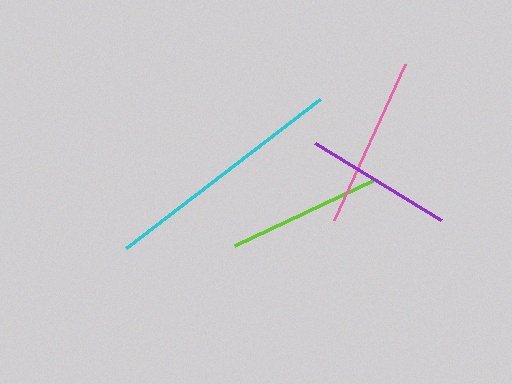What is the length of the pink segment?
The pink segment is approximately 172 pixels long.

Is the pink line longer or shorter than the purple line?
The pink line is longer than the purple line.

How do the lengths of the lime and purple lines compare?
The lime and purple lines are approximately the same length.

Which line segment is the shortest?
The purple line is the shortest at approximately 148 pixels.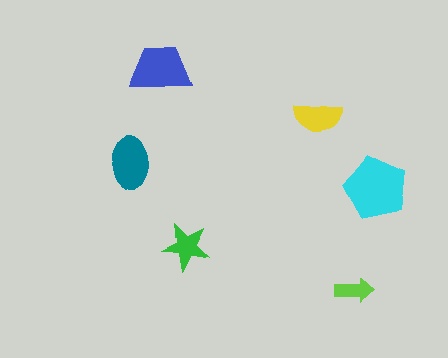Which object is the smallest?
The lime arrow.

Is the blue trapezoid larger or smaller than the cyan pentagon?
Smaller.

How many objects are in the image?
There are 6 objects in the image.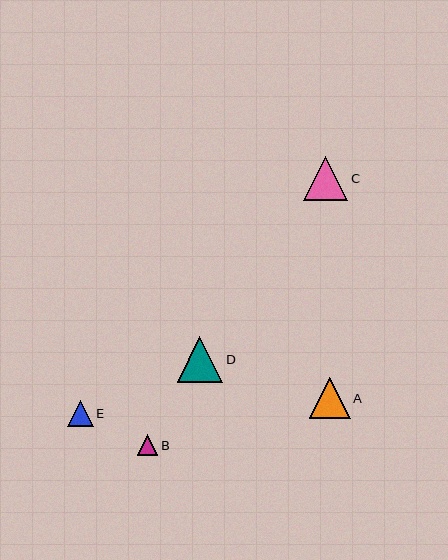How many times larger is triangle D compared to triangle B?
Triangle D is approximately 2.2 times the size of triangle B.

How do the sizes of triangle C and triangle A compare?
Triangle C and triangle A are approximately the same size.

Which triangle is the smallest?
Triangle B is the smallest with a size of approximately 21 pixels.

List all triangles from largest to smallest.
From largest to smallest: D, C, A, E, B.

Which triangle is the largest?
Triangle D is the largest with a size of approximately 46 pixels.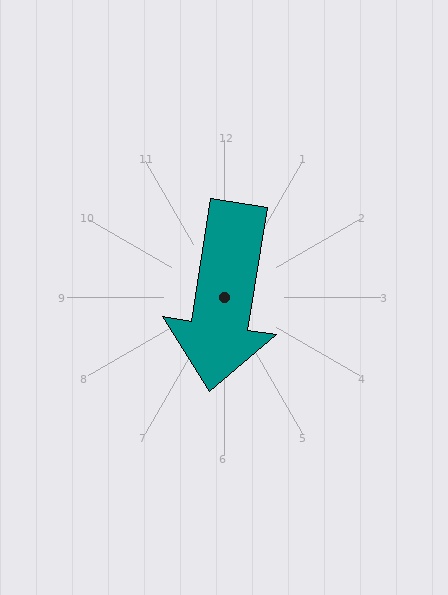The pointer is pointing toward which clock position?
Roughly 6 o'clock.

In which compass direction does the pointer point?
South.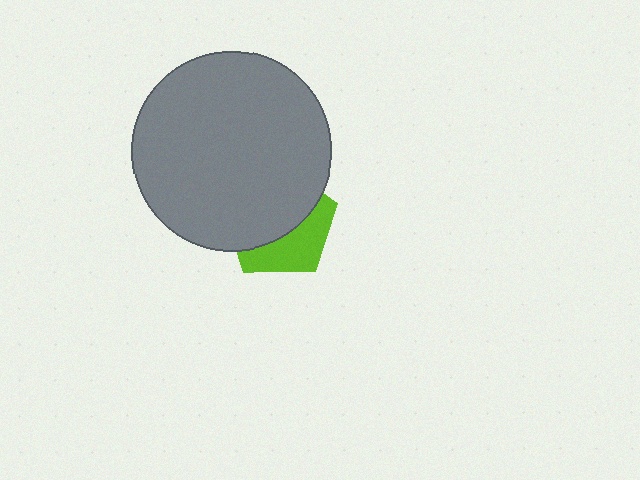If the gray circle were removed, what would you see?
You would see the complete lime pentagon.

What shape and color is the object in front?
The object in front is a gray circle.